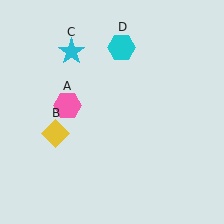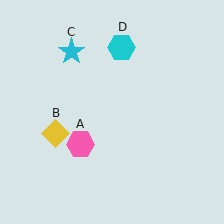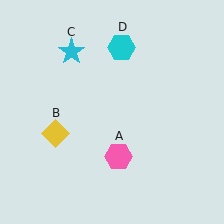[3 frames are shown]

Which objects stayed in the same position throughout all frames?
Yellow diamond (object B) and cyan star (object C) and cyan hexagon (object D) remained stationary.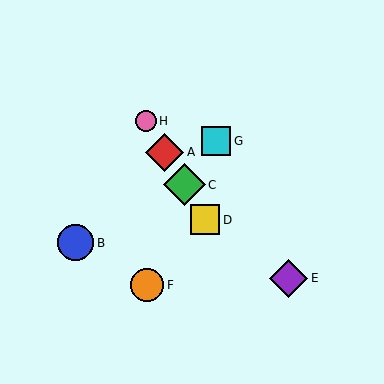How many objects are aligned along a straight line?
4 objects (A, C, D, H) are aligned along a straight line.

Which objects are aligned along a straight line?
Objects A, C, D, H are aligned along a straight line.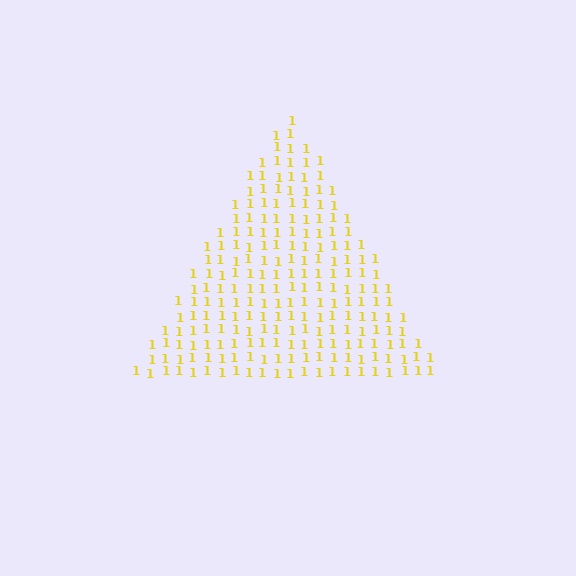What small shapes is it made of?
It is made of small digit 1's.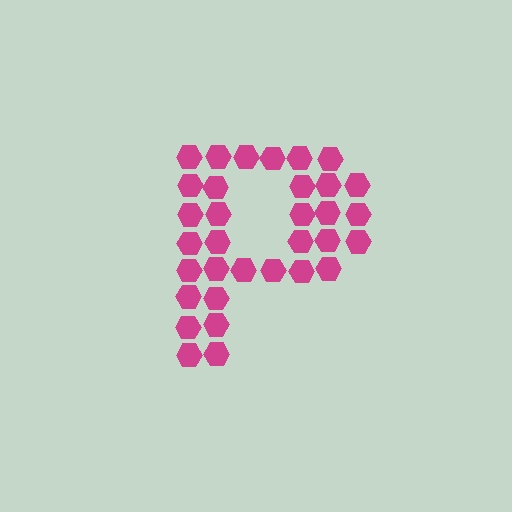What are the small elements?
The small elements are hexagons.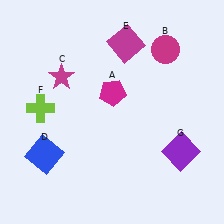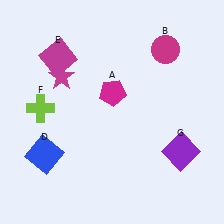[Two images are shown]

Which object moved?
The magenta square (E) moved left.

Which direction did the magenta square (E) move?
The magenta square (E) moved left.